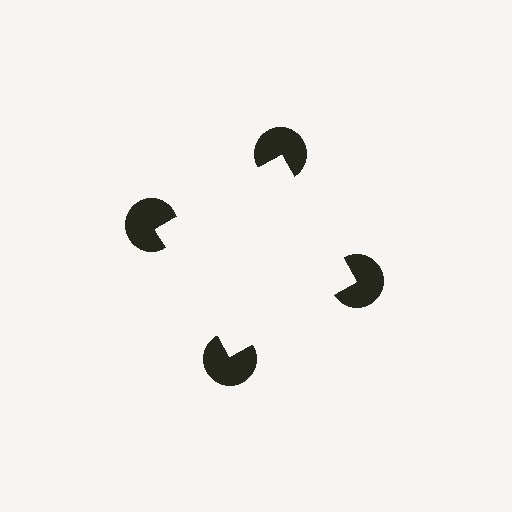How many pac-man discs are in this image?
There are 4 — one at each vertex of the illusory square.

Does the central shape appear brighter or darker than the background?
It typically appears slightly brighter than the background, even though no actual brightness change is drawn.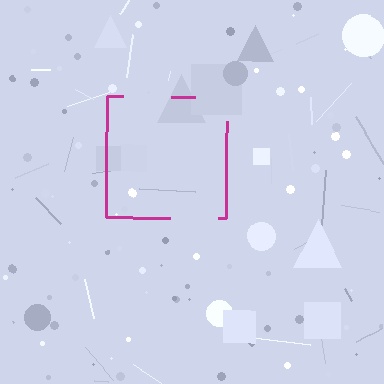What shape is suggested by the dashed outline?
The dashed outline suggests a square.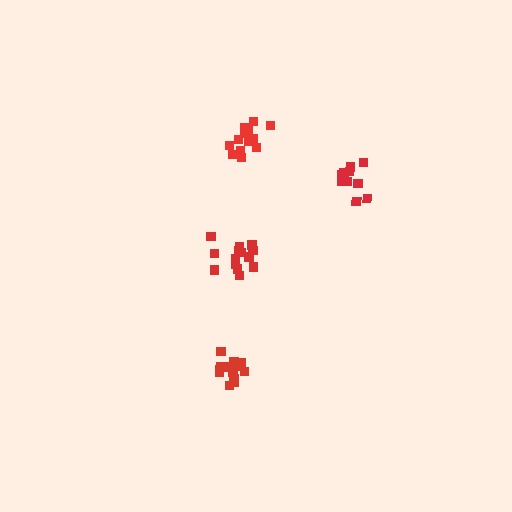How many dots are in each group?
Group 1: 14 dots, Group 2: 13 dots, Group 3: 13 dots, Group 4: 10 dots (50 total).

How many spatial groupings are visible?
There are 4 spatial groupings.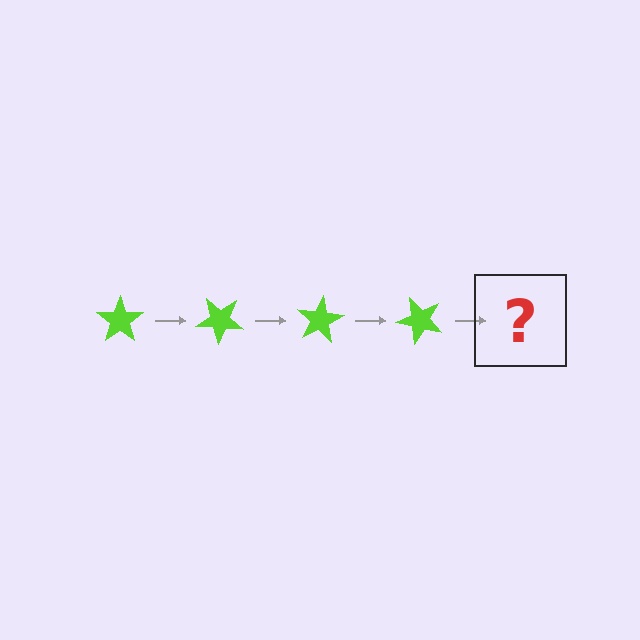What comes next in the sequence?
The next element should be a lime star rotated 160 degrees.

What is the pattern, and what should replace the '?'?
The pattern is that the star rotates 40 degrees each step. The '?' should be a lime star rotated 160 degrees.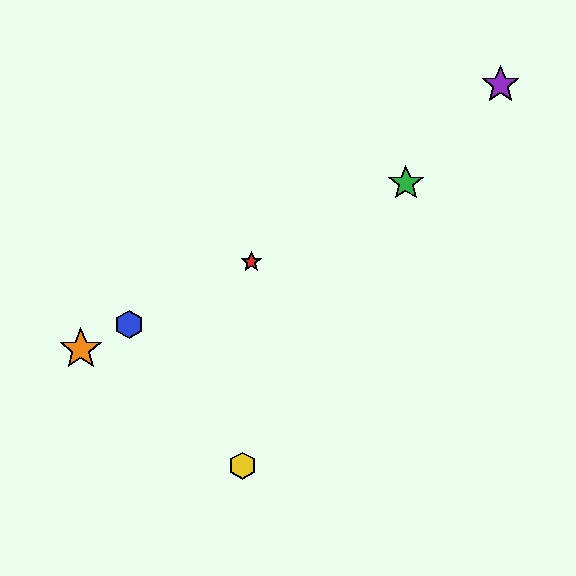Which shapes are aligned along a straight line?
The red star, the blue hexagon, the green star, the orange star are aligned along a straight line.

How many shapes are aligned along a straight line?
4 shapes (the red star, the blue hexagon, the green star, the orange star) are aligned along a straight line.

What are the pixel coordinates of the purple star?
The purple star is at (500, 85).